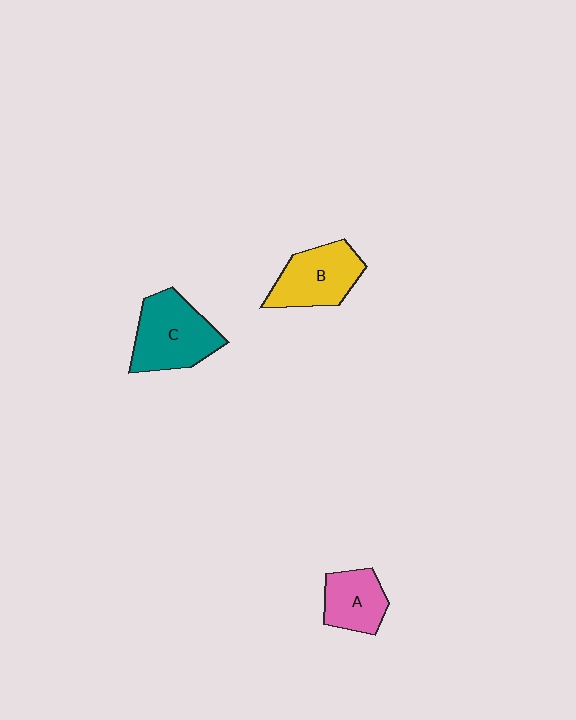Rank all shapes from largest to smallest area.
From largest to smallest: C (teal), B (yellow), A (pink).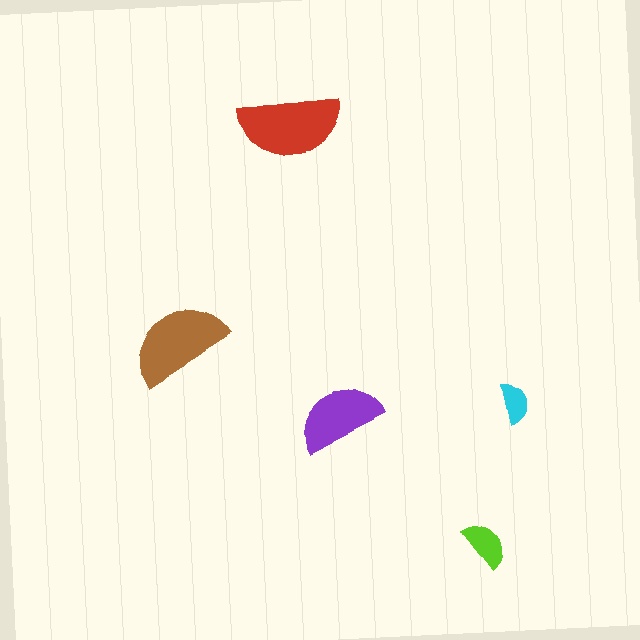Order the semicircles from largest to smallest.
the red one, the brown one, the purple one, the lime one, the cyan one.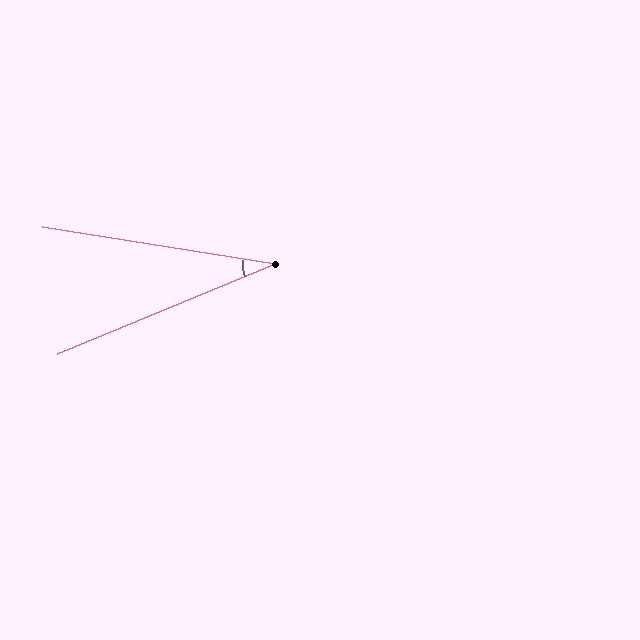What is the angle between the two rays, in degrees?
Approximately 32 degrees.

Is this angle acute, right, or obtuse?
It is acute.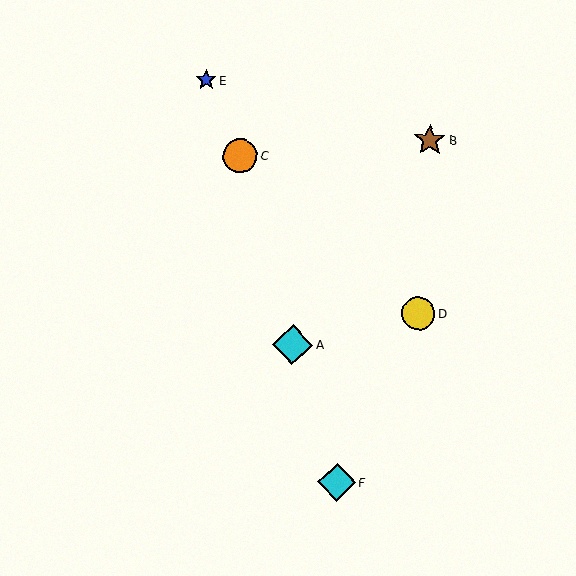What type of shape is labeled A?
Shape A is a cyan diamond.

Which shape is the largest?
The cyan diamond (labeled A) is the largest.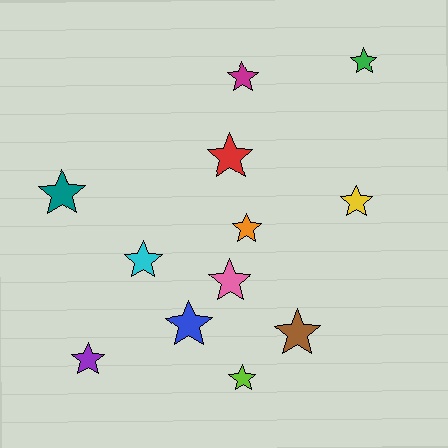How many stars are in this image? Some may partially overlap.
There are 12 stars.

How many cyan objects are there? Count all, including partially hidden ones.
There is 1 cyan object.